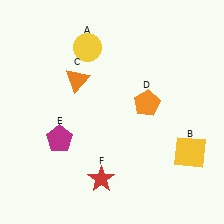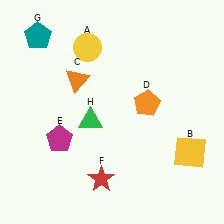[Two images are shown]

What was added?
A teal pentagon (G), a green triangle (H) were added in Image 2.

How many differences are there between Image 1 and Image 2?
There are 2 differences between the two images.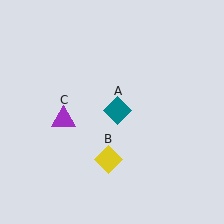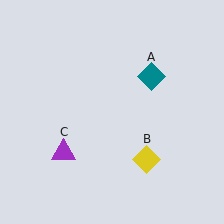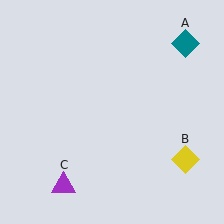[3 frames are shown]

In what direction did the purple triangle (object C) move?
The purple triangle (object C) moved down.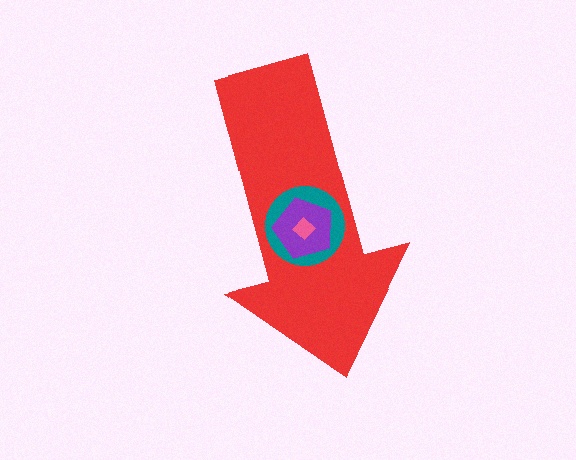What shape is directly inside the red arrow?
The teal circle.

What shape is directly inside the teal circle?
The purple pentagon.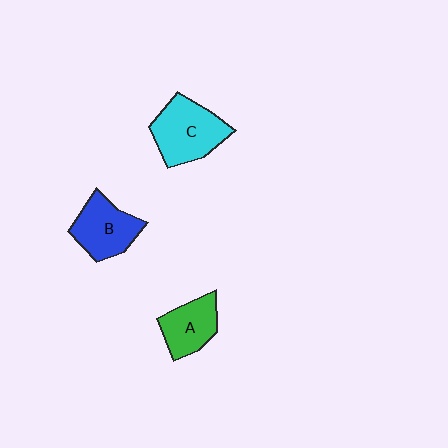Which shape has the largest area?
Shape C (cyan).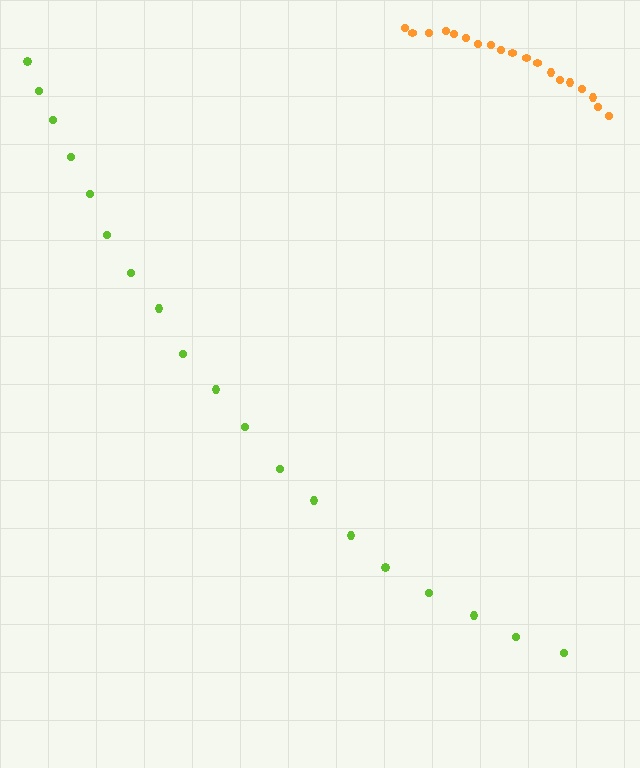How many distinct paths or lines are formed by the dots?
There are 2 distinct paths.